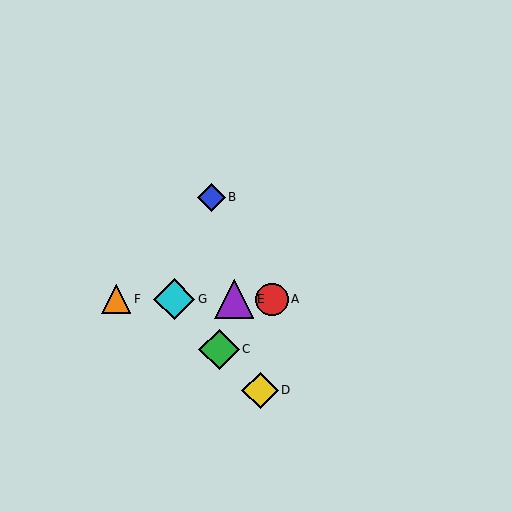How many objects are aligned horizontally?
4 objects (A, E, F, G) are aligned horizontally.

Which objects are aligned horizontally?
Objects A, E, F, G are aligned horizontally.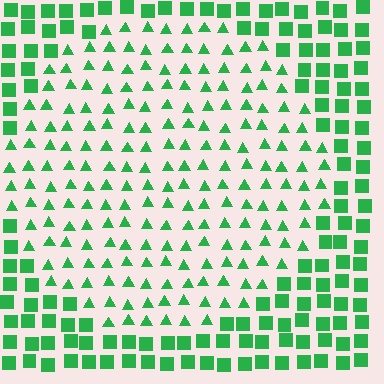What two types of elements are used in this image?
The image uses triangles inside the circle region and squares outside it.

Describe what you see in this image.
The image is filled with small green elements arranged in a uniform grid. A circle-shaped region contains triangles, while the surrounding area contains squares. The boundary is defined purely by the change in element shape.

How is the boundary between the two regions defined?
The boundary is defined by a change in element shape: triangles inside vs. squares outside. All elements share the same color and spacing.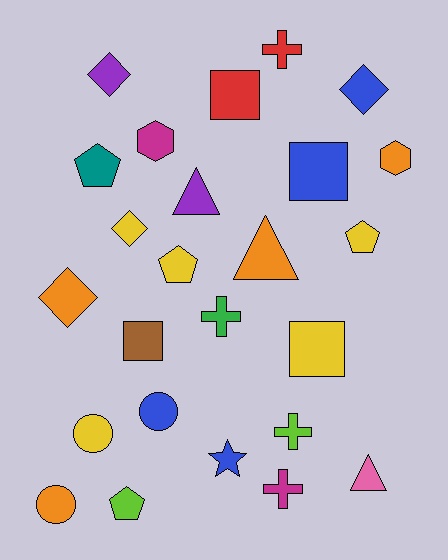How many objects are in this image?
There are 25 objects.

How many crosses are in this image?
There are 4 crosses.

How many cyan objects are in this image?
There are no cyan objects.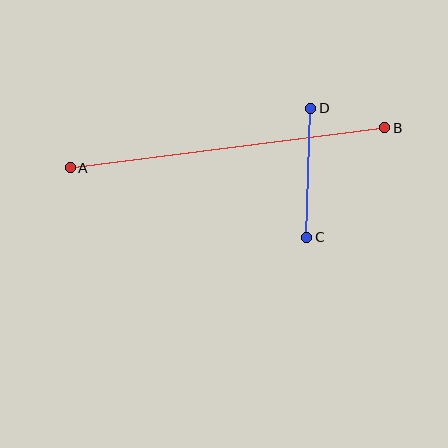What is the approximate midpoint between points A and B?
The midpoint is at approximately (227, 148) pixels.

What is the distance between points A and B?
The distance is approximately 317 pixels.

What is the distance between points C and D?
The distance is approximately 129 pixels.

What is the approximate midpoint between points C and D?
The midpoint is at approximately (309, 173) pixels.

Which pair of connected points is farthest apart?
Points A and B are farthest apart.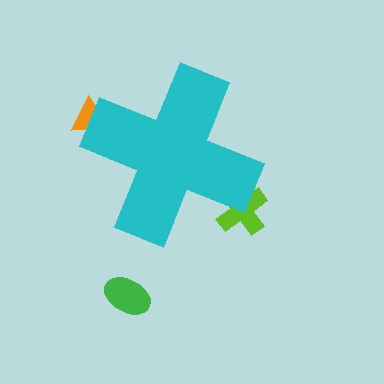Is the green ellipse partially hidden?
No, the green ellipse is fully visible.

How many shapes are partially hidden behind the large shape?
2 shapes are partially hidden.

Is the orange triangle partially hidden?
Yes, the orange triangle is partially hidden behind the cyan cross.